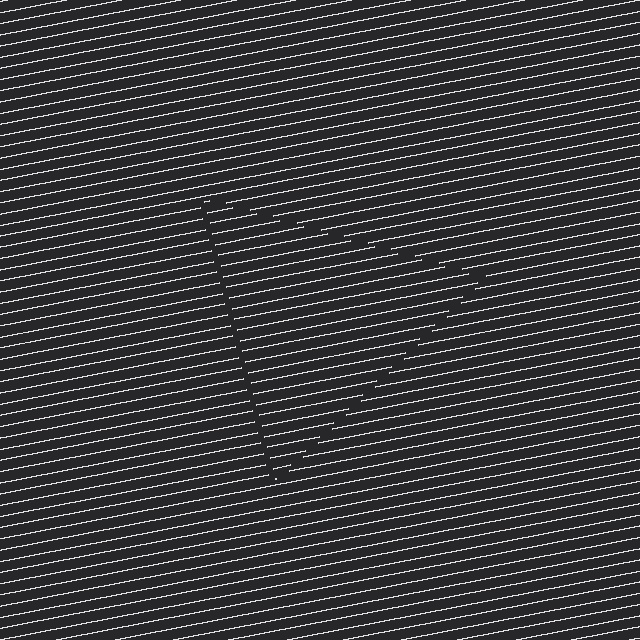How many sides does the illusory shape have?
3 sides — the line-ends trace a triangle.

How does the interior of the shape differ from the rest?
The interior of the shape contains the same grating, shifted by half a period — the contour is defined by the phase discontinuity where line-ends from the inner and outer gratings abut.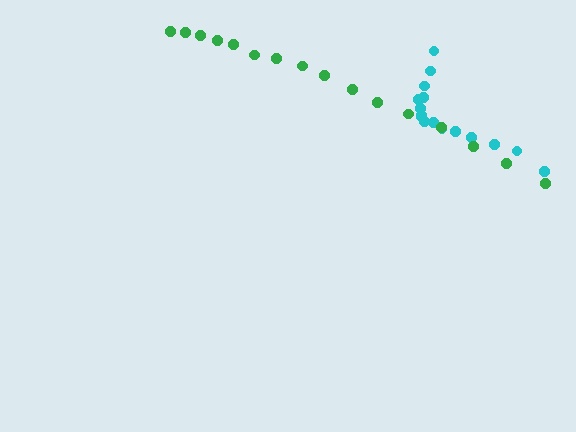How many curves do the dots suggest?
There are 2 distinct paths.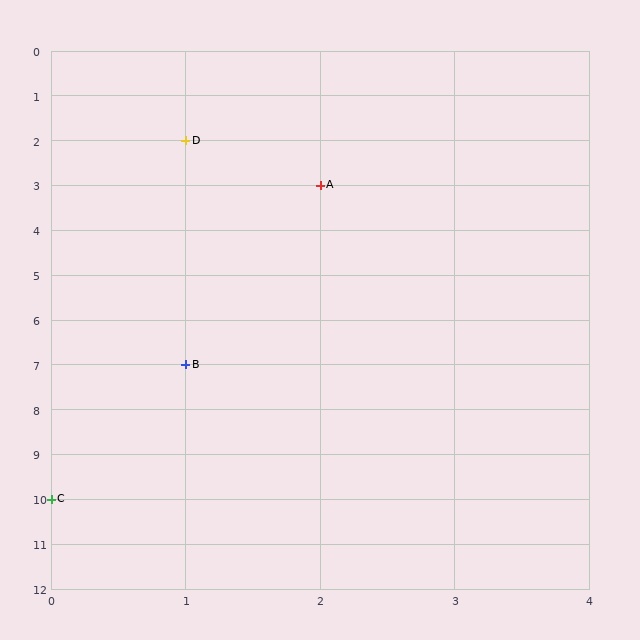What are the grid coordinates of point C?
Point C is at grid coordinates (0, 10).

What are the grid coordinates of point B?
Point B is at grid coordinates (1, 7).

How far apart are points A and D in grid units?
Points A and D are 1 column and 1 row apart (about 1.4 grid units diagonally).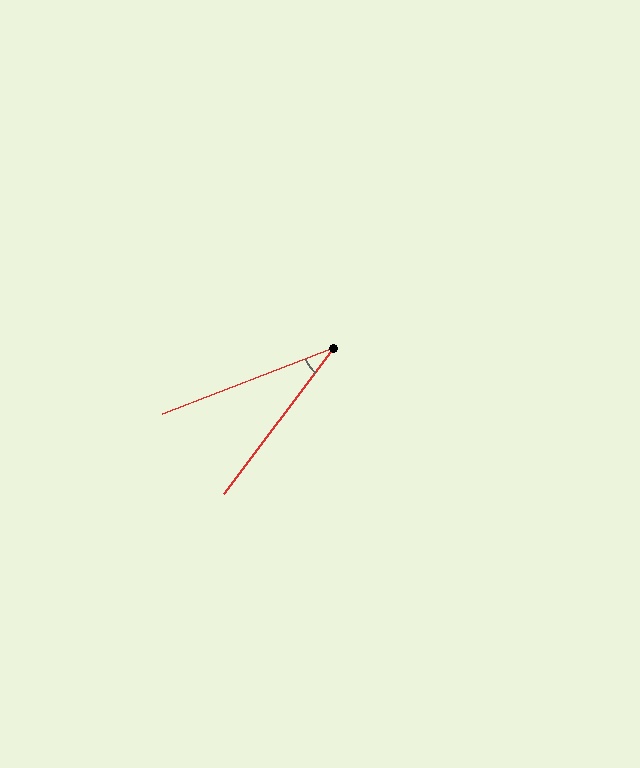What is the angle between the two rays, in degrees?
Approximately 32 degrees.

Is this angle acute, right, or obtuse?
It is acute.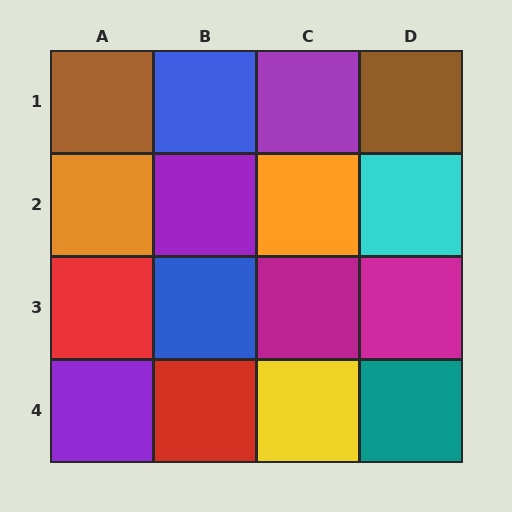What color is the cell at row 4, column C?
Yellow.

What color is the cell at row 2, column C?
Orange.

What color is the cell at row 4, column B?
Red.